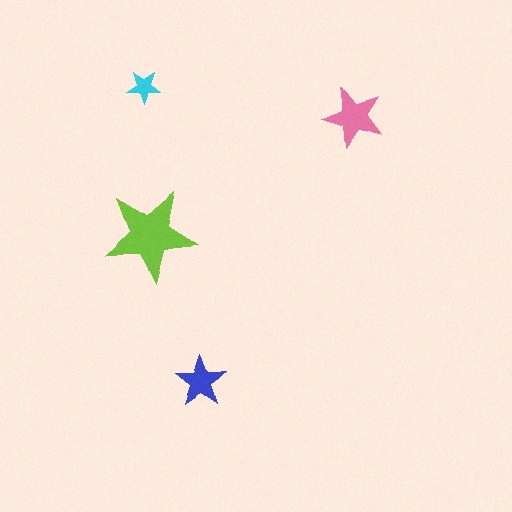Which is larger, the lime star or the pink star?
The lime one.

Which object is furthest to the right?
The pink star is rightmost.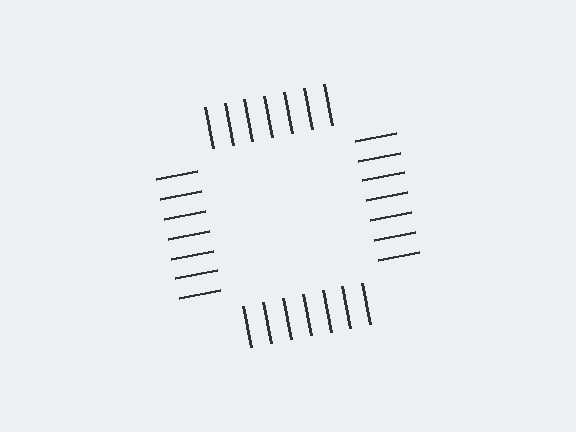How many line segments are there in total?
28 — 7 along each of the 4 edges.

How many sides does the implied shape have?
4 sides — the line-ends trace a square.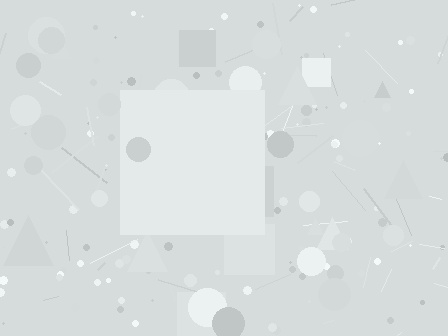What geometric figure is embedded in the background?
A square is embedded in the background.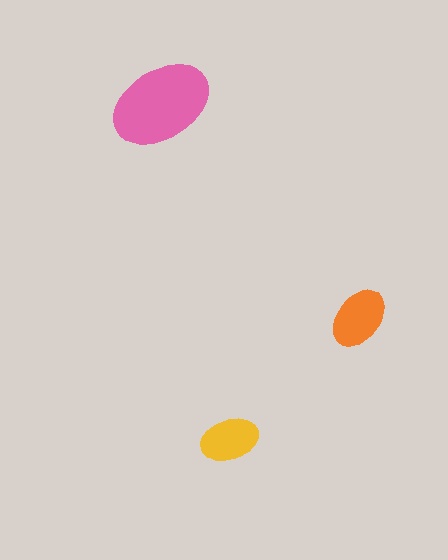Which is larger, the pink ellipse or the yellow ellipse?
The pink one.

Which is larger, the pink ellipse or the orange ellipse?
The pink one.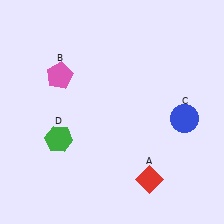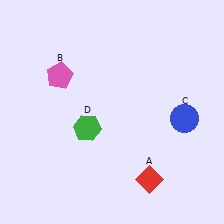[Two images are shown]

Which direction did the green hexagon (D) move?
The green hexagon (D) moved right.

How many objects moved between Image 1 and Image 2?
1 object moved between the two images.